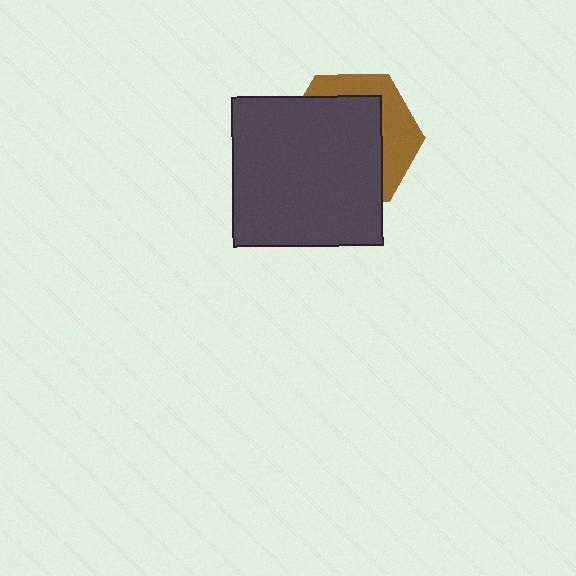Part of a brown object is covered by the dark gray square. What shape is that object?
It is a hexagon.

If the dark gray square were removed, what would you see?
You would see the complete brown hexagon.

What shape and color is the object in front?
The object in front is a dark gray square.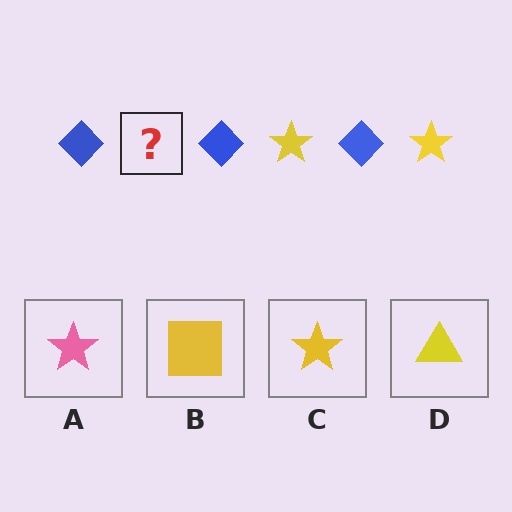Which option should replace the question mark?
Option C.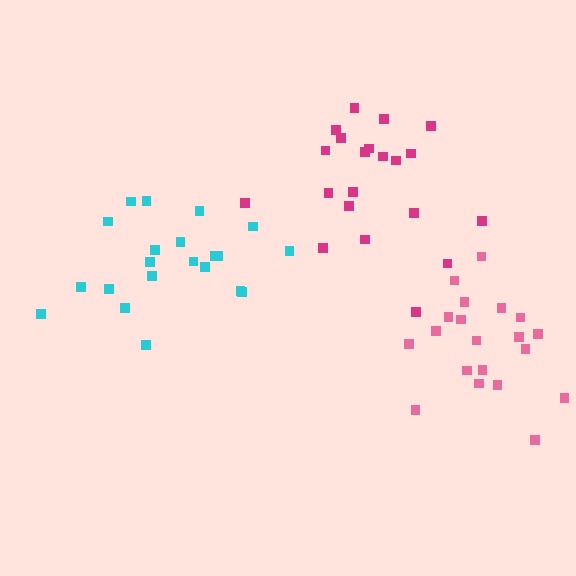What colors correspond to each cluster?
The clusters are colored: magenta, cyan, pink.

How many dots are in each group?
Group 1: 21 dots, Group 2: 21 dots, Group 3: 20 dots (62 total).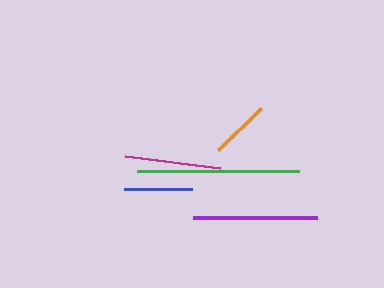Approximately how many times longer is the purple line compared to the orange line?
The purple line is approximately 2.1 times the length of the orange line.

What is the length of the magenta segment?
The magenta segment is approximately 96 pixels long.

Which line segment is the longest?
The green line is the longest at approximately 161 pixels.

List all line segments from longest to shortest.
From longest to shortest: green, purple, magenta, blue, orange.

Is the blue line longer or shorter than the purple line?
The purple line is longer than the blue line.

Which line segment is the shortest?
The orange line is the shortest at approximately 60 pixels.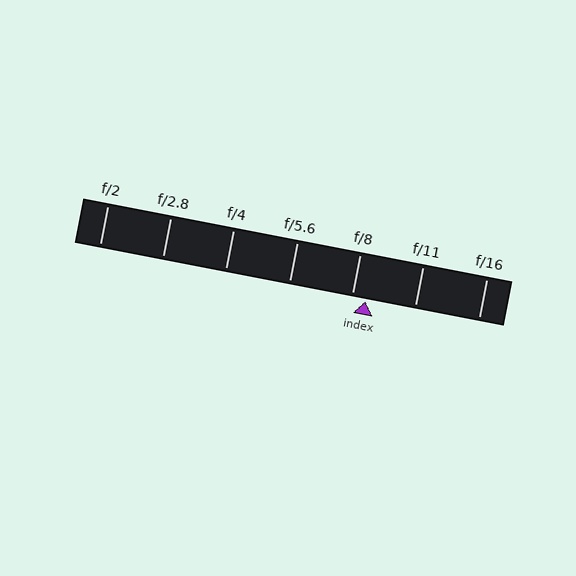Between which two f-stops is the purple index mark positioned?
The index mark is between f/8 and f/11.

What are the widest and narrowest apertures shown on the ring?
The widest aperture shown is f/2 and the narrowest is f/16.